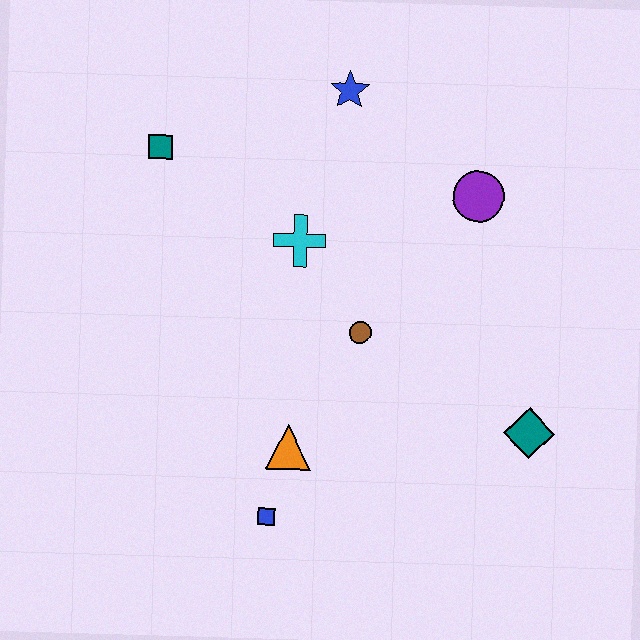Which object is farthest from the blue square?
The blue star is farthest from the blue square.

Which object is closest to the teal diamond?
The brown circle is closest to the teal diamond.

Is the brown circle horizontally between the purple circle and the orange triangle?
Yes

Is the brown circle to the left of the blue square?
No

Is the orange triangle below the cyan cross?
Yes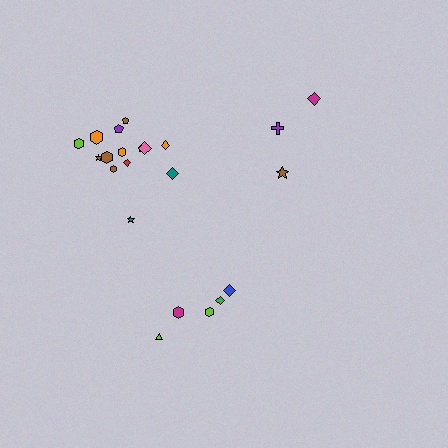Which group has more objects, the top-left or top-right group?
The top-left group.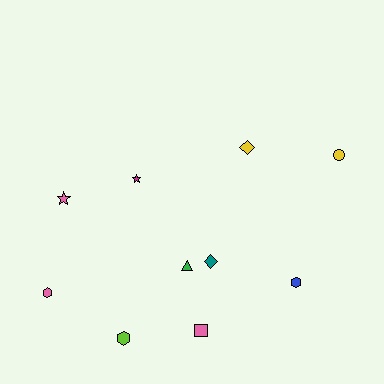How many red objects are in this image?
There are no red objects.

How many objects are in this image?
There are 10 objects.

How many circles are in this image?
There is 1 circle.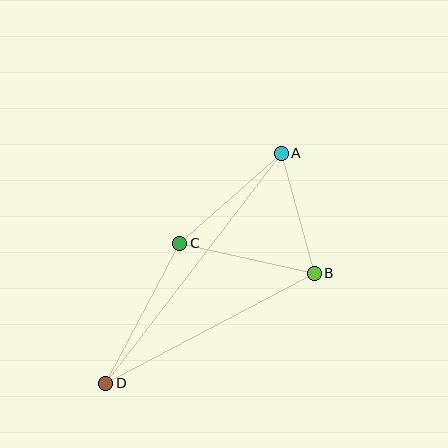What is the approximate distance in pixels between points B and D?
The distance between B and D is approximately 236 pixels.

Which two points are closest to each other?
Points A and B are closest to each other.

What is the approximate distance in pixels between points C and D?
The distance between C and D is approximately 158 pixels.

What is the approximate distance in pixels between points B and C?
The distance between B and C is approximately 138 pixels.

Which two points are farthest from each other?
Points A and D are farthest from each other.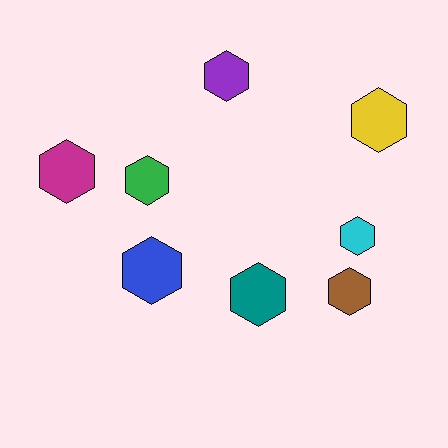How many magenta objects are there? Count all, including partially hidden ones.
There is 1 magenta object.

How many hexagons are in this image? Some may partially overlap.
There are 8 hexagons.